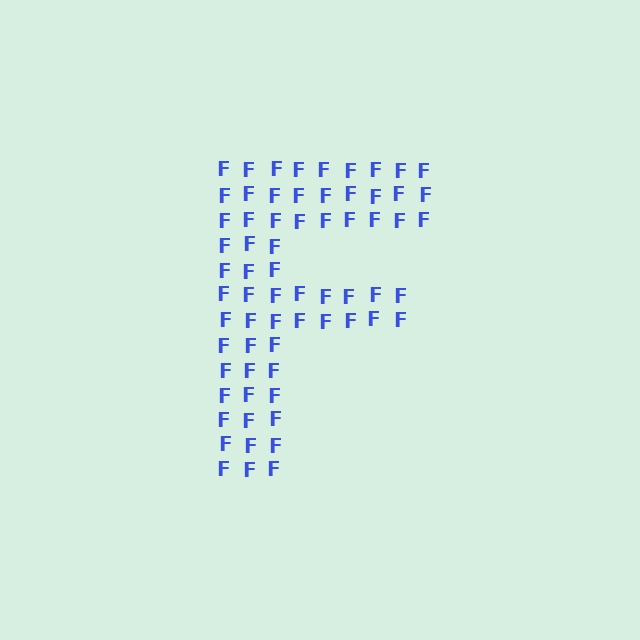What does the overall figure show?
The overall figure shows the letter F.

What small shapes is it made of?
It is made of small letter F's.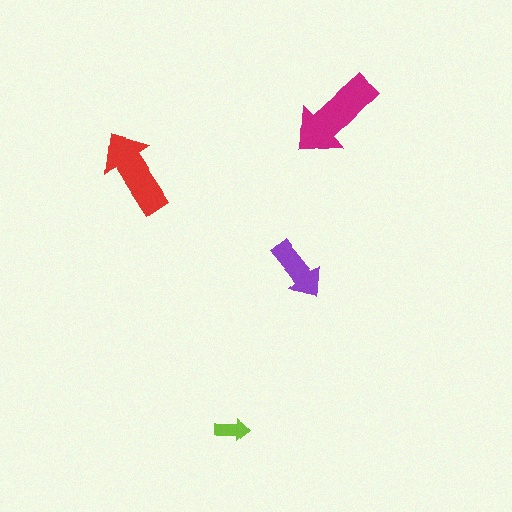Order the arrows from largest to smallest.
the magenta one, the red one, the purple one, the lime one.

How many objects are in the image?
There are 4 objects in the image.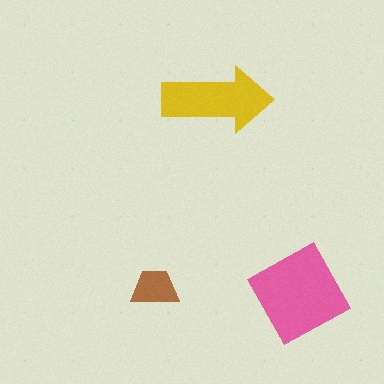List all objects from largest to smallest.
The pink diamond, the yellow arrow, the brown trapezoid.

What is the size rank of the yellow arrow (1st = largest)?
2nd.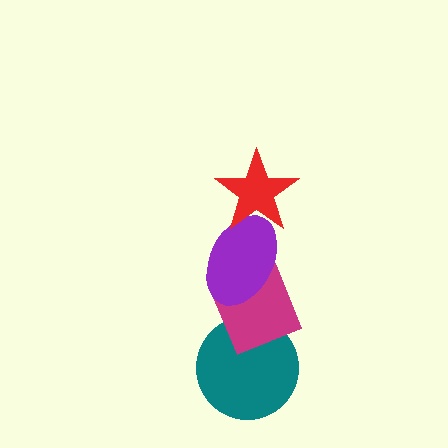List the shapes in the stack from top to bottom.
From top to bottom: the red star, the purple ellipse, the magenta diamond, the teal circle.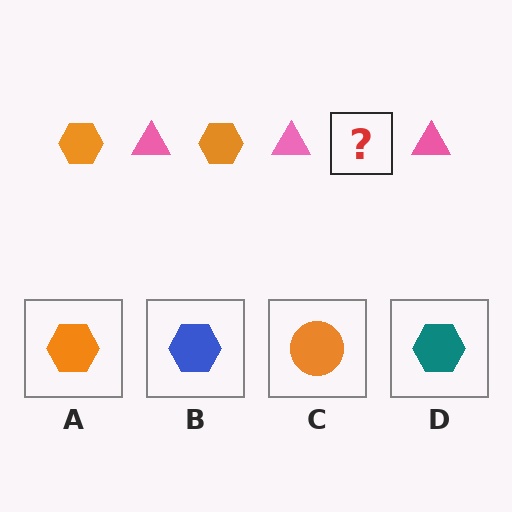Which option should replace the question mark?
Option A.